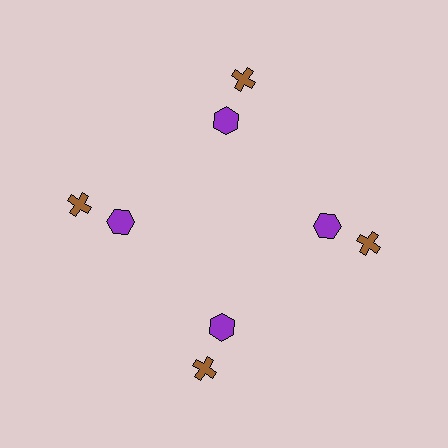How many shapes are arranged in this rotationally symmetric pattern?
There are 8 shapes, arranged in 4 groups of 2.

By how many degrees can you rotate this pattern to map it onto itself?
The pattern maps onto itself every 90 degrees of rotation.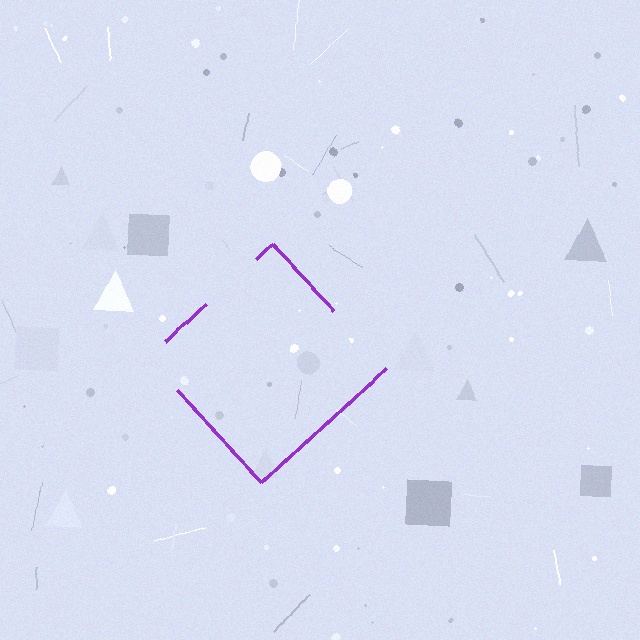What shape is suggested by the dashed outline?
The dashed outline suggests a diamond.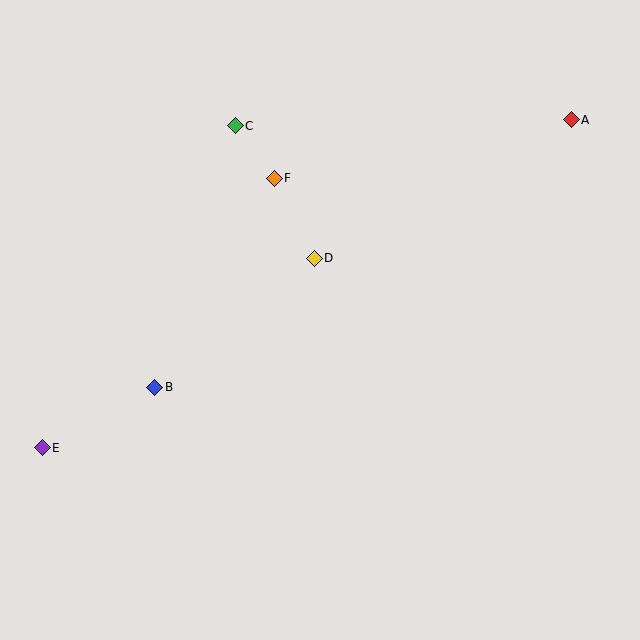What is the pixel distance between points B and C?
The distance between B and C is 274 pixels.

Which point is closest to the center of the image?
Point D at (314, 258) is closest to the center.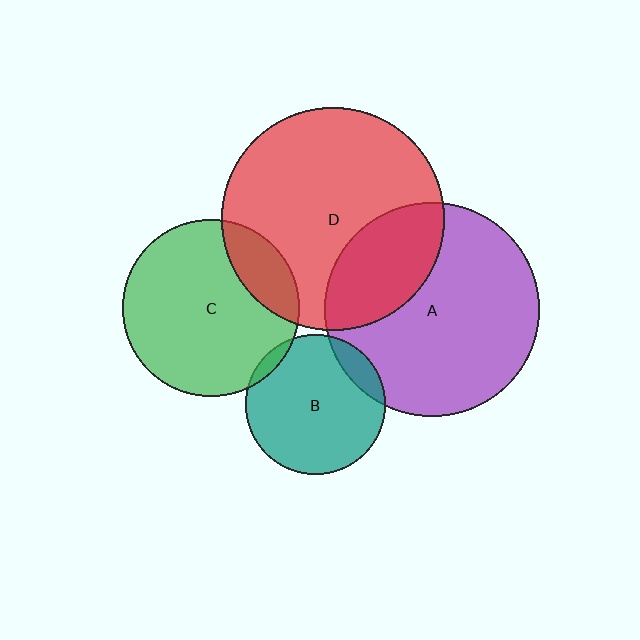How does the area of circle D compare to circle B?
Approximately 2.5 times.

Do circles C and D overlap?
Yes.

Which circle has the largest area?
Circle D (red).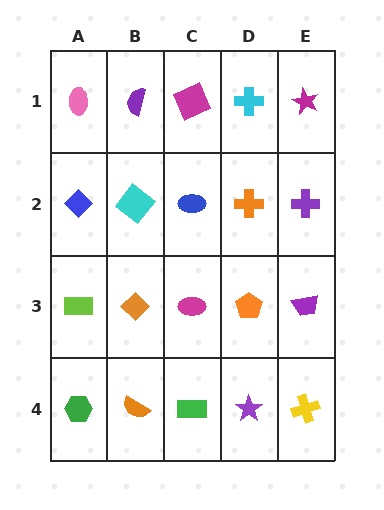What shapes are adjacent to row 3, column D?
An orange cross (row 2, column D), a purple star (row 4, column D), a magenta ellipse (row 3, column C), a purple trapezoid (row 3, column E).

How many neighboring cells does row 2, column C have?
4.